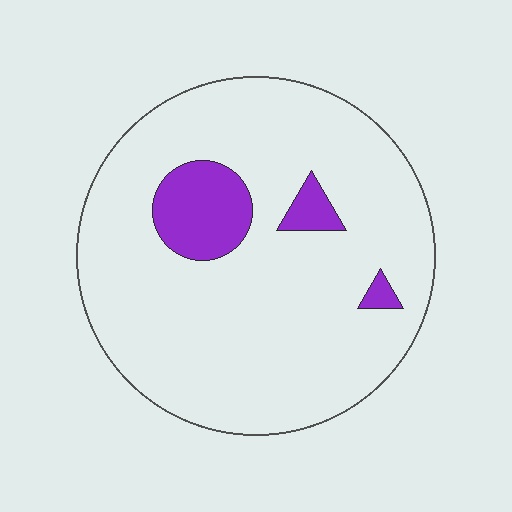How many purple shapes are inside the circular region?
3.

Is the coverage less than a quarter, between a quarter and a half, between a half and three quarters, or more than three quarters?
Less than a quarter.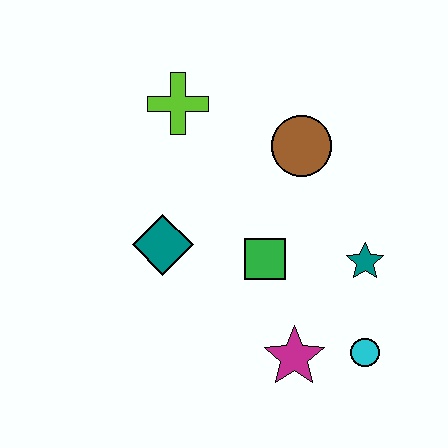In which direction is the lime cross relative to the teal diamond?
The lime cross is above the teal diamond.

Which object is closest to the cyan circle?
The magenta star is closest to the cyan circle.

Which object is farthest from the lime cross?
The cyan circle is farthest from the lime cross.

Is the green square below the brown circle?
Yes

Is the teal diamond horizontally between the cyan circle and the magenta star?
No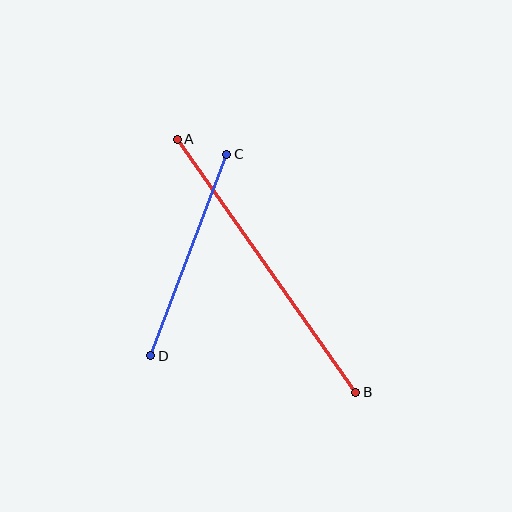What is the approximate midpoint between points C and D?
The midpoint is at approximately (189, 255) pixels.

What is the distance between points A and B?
The distance is approximately 310 pixels.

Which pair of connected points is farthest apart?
Points A and B are farthest apart.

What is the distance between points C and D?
The distance is approximately 215 pixels.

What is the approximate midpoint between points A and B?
The midpoint is at approximately (267, 266) pixels.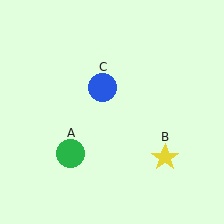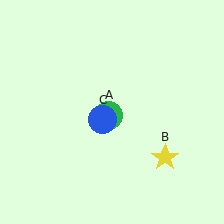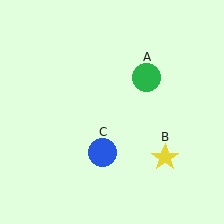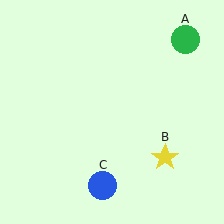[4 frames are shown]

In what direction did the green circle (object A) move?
The green circle (object A) moved up and to the right.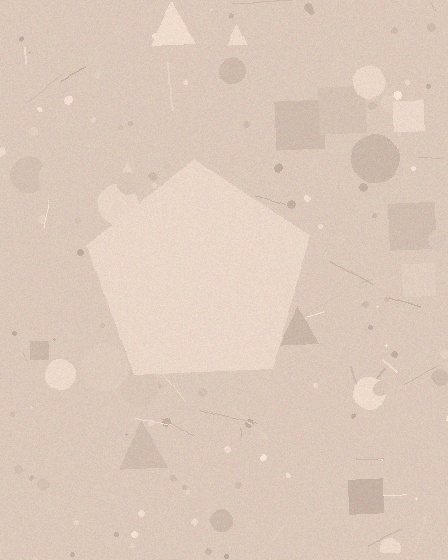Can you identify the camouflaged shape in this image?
The camouflaged shape is a pentagon.